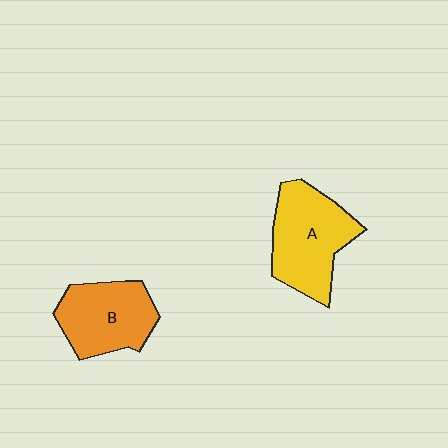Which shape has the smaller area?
Shape B (orange).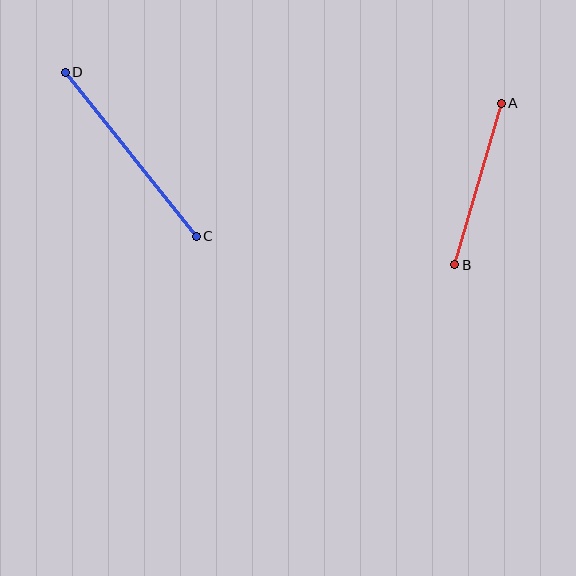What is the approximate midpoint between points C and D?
The midpoint is at approximately (131, 154) pixels.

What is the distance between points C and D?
The distance is approximately 209 pixels.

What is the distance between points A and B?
The distance is approximately 168 pixels.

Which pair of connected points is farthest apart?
Points C and D are farthest apart.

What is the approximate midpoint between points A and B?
The midpoint is at approximately (478, 184) pixels.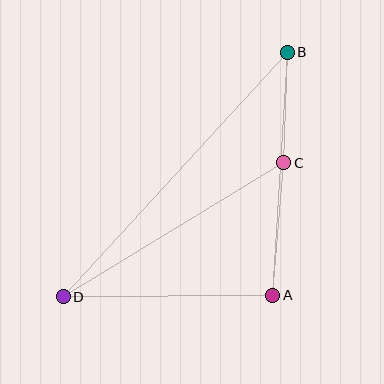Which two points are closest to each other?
Points B and C are closest to each other.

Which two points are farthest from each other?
Points B and D are farthest from each other.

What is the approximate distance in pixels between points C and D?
The distance between C and D is approximately 258 pixels.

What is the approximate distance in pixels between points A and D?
The distance between A and D is approximately 210 pixels.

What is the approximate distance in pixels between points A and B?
The distance between A and B is approximately 244 pixels.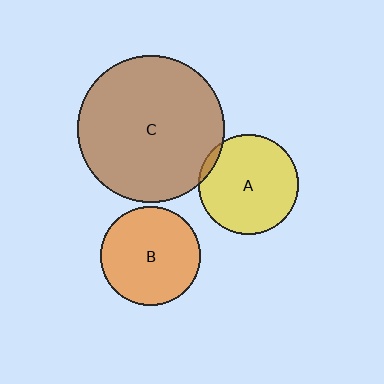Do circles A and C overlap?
Yes.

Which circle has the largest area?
Circle C (brown).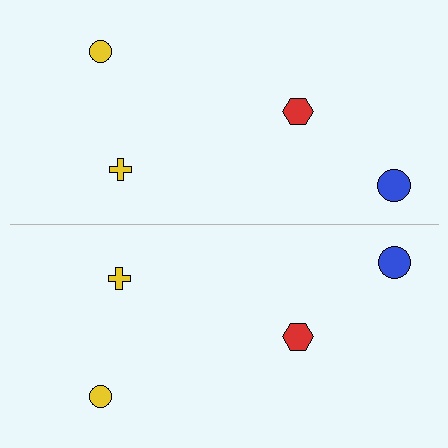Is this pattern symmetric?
Yes, this pattern has bilateral (reflection) symmetry.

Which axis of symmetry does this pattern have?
The pattern has a horizontal axis of symmetry running through the center of the image.